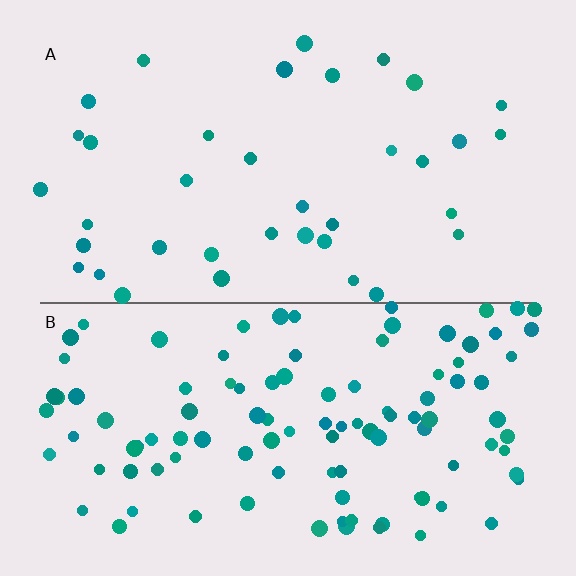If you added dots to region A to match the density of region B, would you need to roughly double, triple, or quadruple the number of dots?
Approximately triple.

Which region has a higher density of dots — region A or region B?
B (the bottom).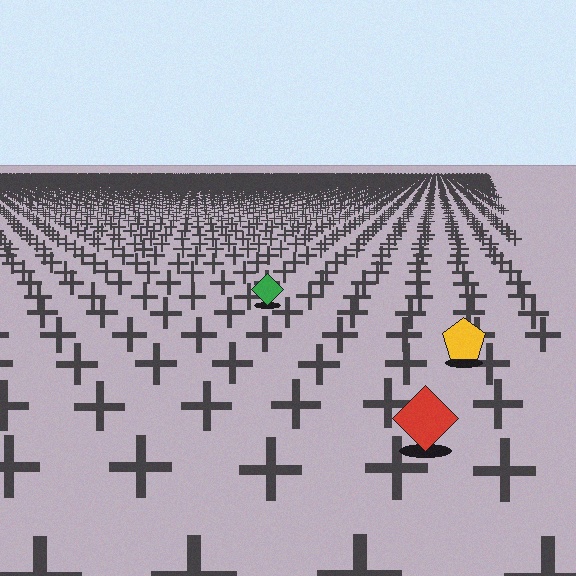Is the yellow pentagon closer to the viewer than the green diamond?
Yes. The yellow pentagon is closer — you can tell from the texture gradient: the ground texture is coarser near it.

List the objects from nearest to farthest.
From nearest to farthest: the red diamond, the yellow pentagon, the green diamond.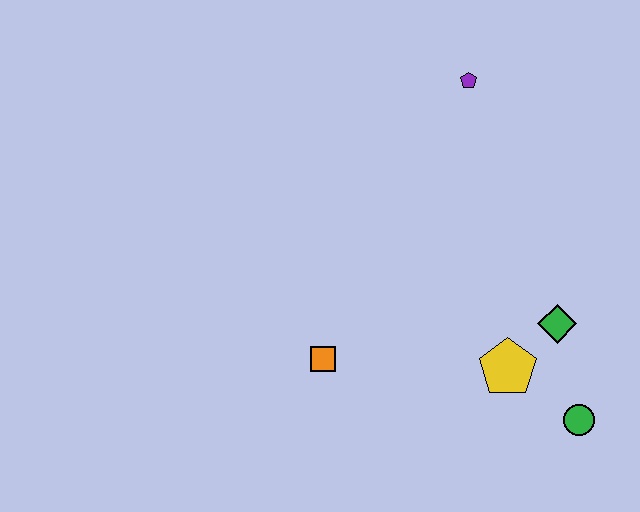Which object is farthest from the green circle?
The purple pentagon is farthest from the green circle.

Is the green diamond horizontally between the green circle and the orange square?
Yes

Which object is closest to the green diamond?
The yellow pentagon is closest to the green diamond.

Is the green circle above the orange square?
No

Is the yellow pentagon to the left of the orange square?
No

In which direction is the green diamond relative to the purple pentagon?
The green diamond is below the purple pentagon.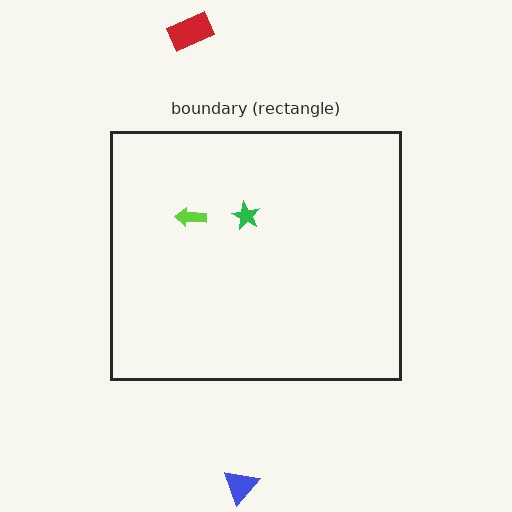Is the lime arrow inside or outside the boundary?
Inside.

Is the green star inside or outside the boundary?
Inside.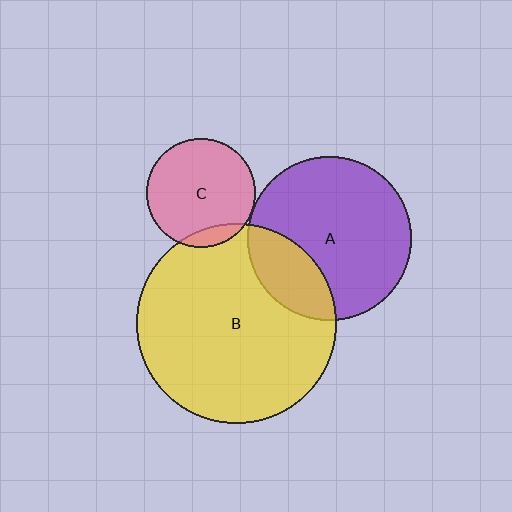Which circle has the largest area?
Circle B (yellow).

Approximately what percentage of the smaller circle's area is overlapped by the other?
Approximately 10%.